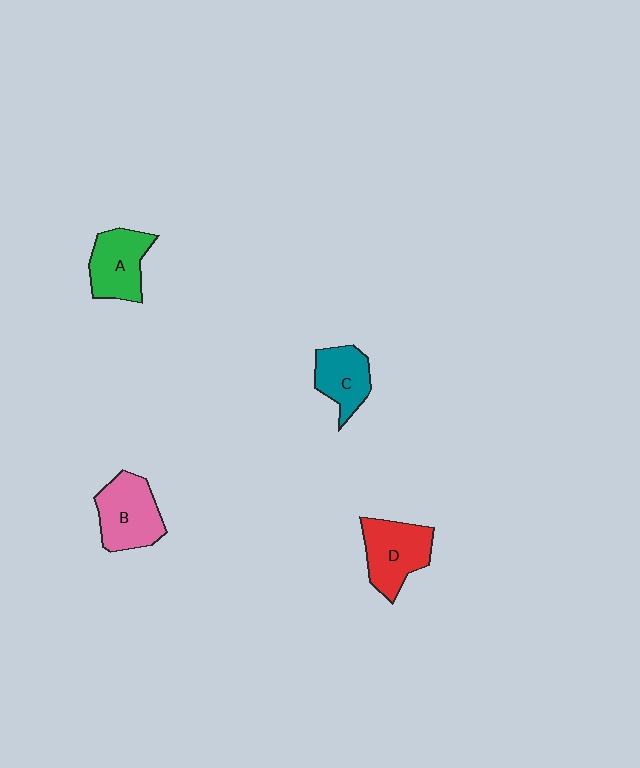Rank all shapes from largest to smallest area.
From largest to smallest: B (pink), D (red), A (green), C (teal).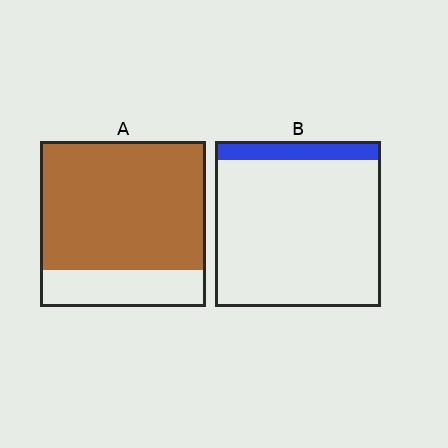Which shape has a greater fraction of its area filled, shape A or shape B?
Shape A.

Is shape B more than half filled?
No.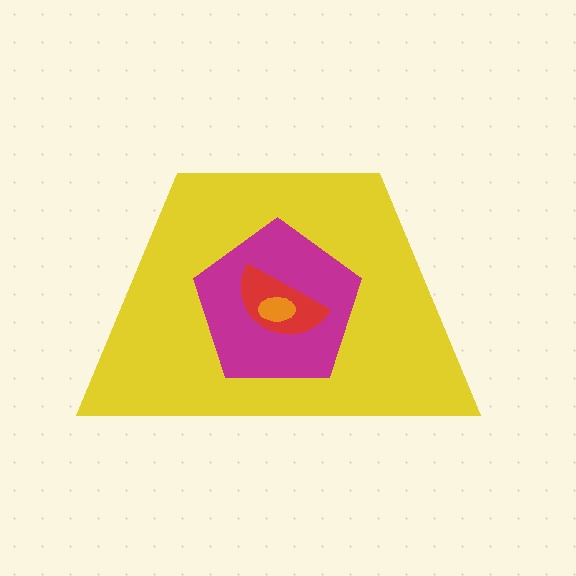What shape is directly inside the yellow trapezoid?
The magenta pentagon.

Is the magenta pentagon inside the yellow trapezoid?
Yes.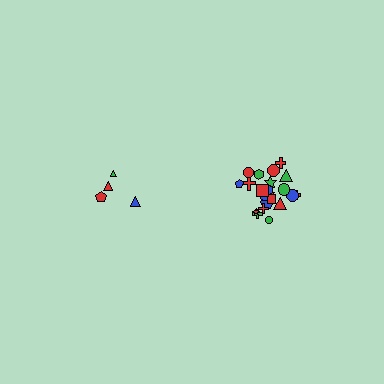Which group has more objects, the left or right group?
The right group.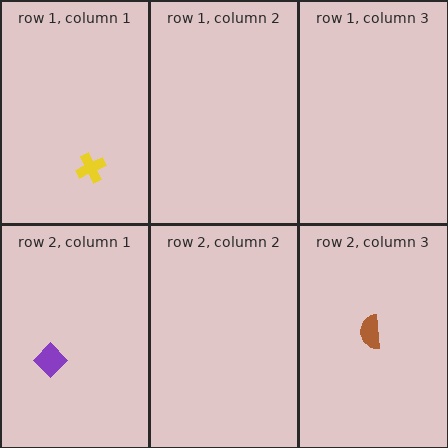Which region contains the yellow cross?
The row 1, column 1 region.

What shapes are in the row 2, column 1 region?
The purple diamond.